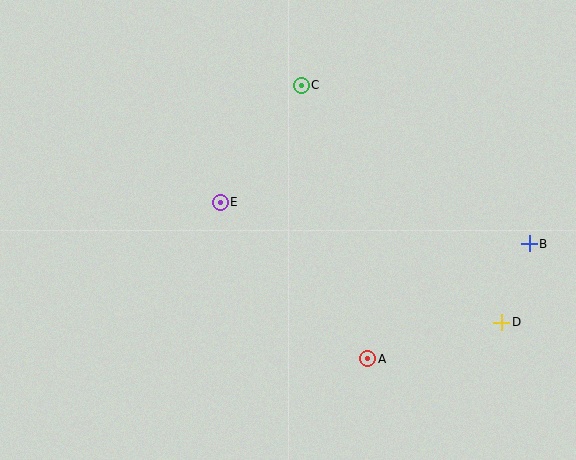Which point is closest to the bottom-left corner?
Point E is closest to the bottom-left corner.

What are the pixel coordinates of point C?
Point C is at (301, 85).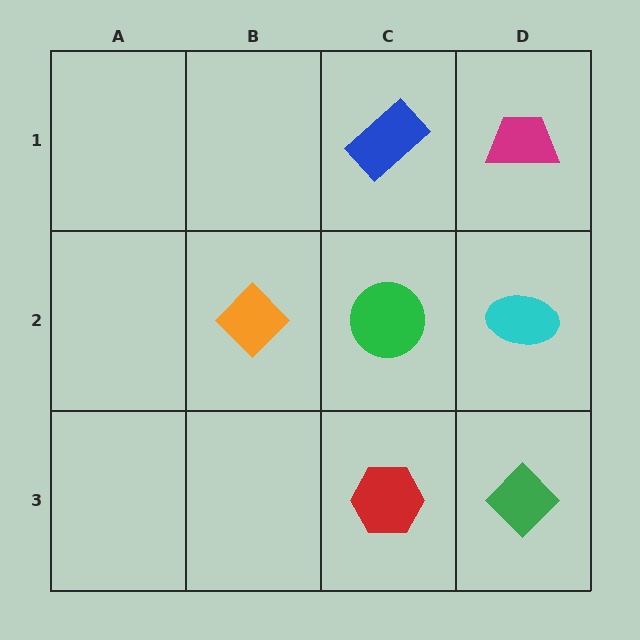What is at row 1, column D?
A magenta trapezoid.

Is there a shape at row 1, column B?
No, that cell is empty.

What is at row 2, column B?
An orange diamond.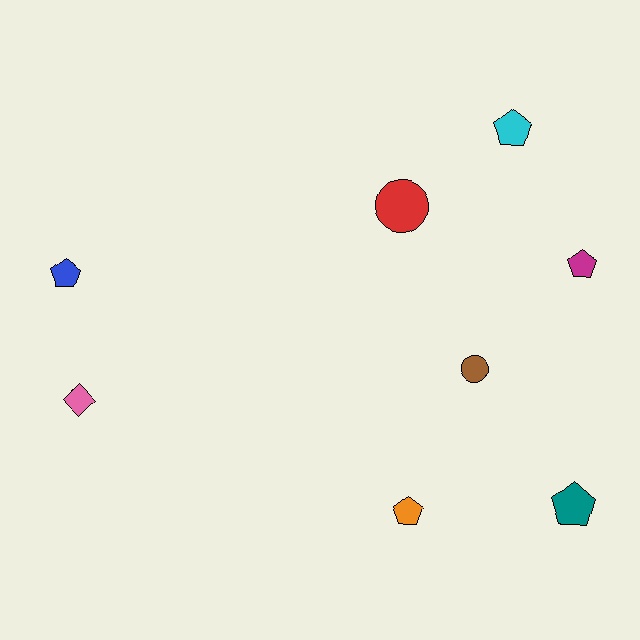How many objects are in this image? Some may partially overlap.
There are 8 objects.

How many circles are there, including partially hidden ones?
There are 2 circles.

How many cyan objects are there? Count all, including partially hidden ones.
There is 1 cyan object.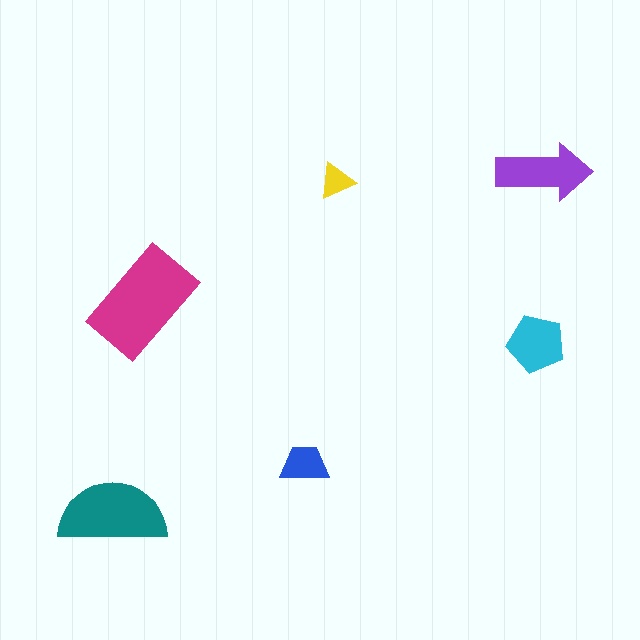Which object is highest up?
The purple arrow is topmost.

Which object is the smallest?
The yellow triangle.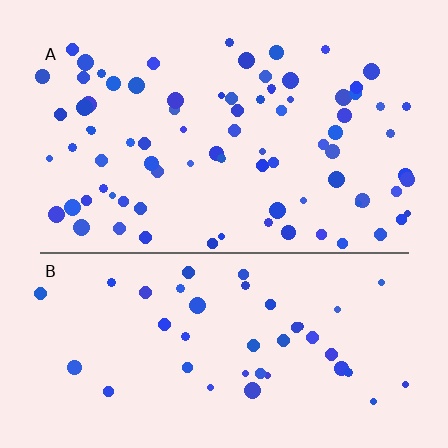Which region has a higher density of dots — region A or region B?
A (the top).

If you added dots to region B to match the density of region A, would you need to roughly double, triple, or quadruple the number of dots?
Approximately double.